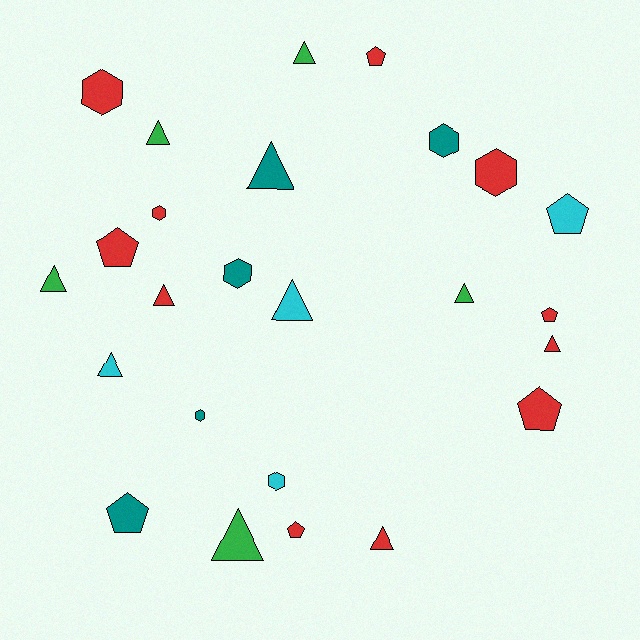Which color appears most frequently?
Red, with 11 objects.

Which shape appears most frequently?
Triangle, with 11 objects.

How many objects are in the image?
There are 25 objects.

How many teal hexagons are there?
There are 3 teal hexagons.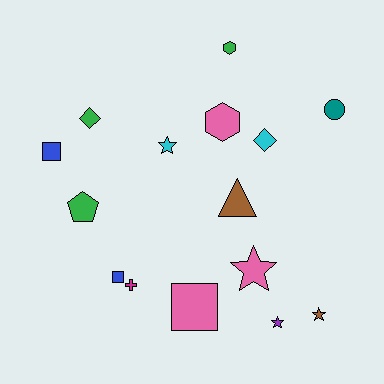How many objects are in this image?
There are 15 objects.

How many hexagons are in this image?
There are 2 hexagons.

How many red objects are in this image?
There are no red objects.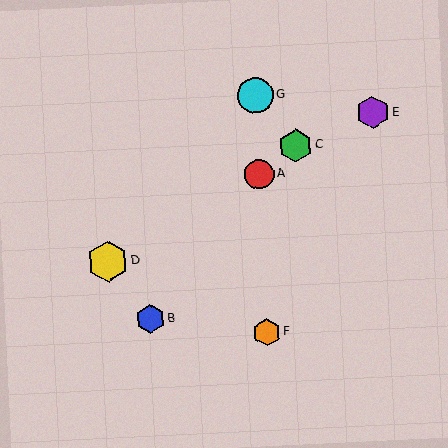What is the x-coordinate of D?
Object D is at x≈108.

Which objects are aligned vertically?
Objects A, F, G are aligned vertically.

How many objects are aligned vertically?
3 objects (A, F, G) are aligned vertically.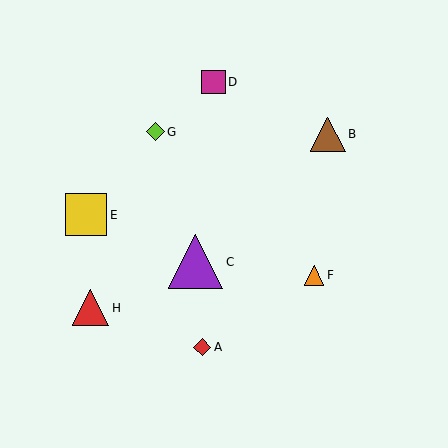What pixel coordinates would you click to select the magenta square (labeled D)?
Click at (213, 82) to select the magenta square D.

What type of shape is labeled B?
Shape B is a brown triangle.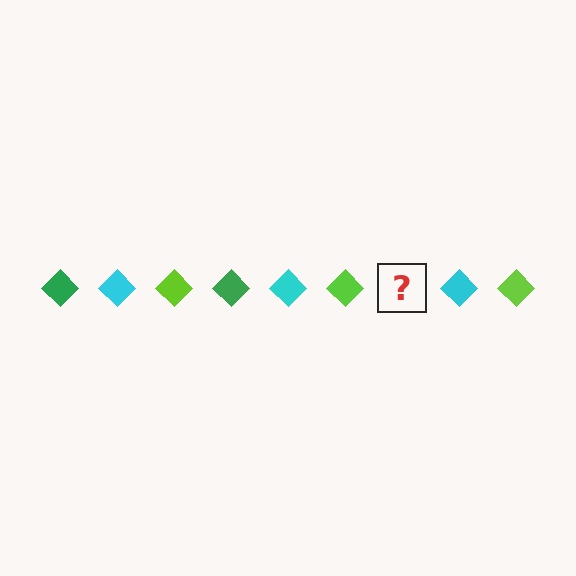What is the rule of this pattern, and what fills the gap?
The rule is that the pattern cycles through green, cyan, lime diamonds. The gap should be filled with a green diamond.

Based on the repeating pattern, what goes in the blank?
The blank should be a green diamond.